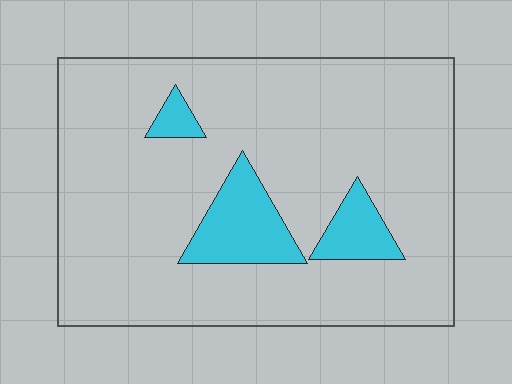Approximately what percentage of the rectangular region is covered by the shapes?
Approximately 10%.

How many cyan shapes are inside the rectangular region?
3.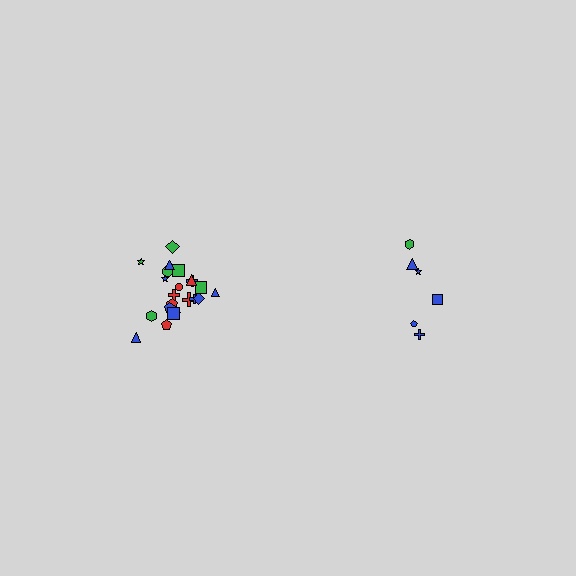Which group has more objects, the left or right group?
The left group.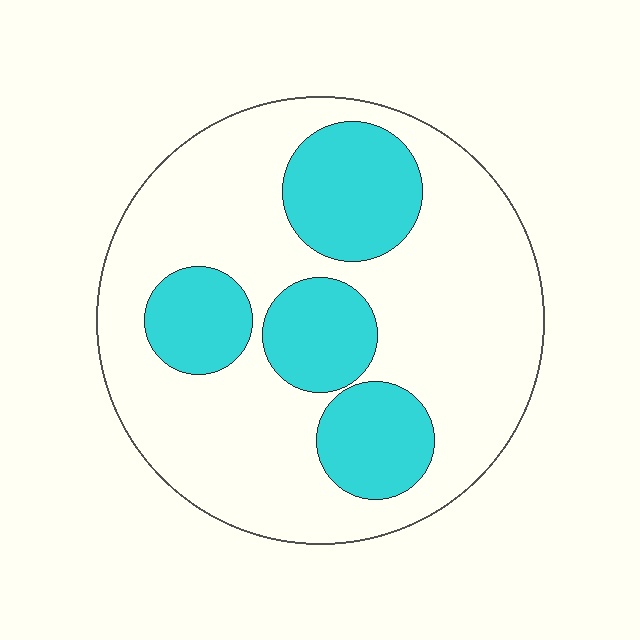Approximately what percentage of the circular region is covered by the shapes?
Approximately 30%.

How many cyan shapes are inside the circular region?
4.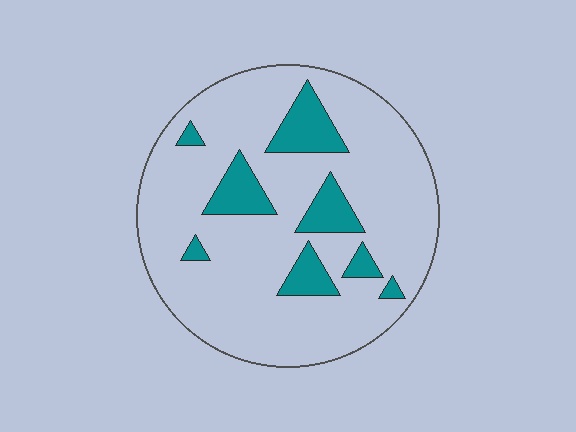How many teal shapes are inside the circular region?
8.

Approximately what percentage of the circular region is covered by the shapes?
Approximately 15%.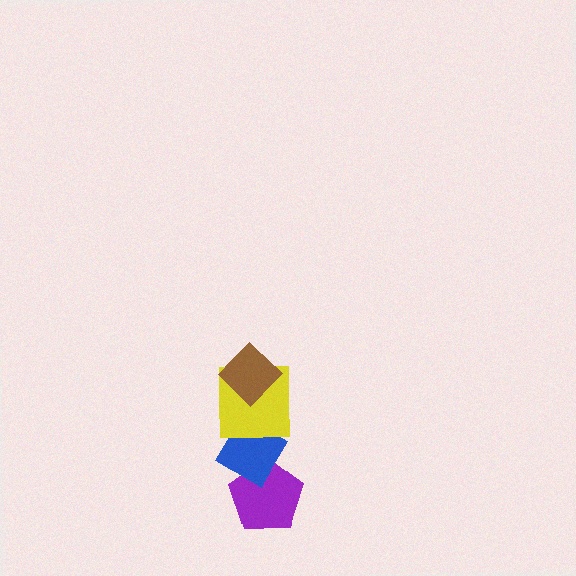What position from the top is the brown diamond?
The brown diamond is 1st from the top.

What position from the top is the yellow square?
The yellow square is 2nd from the top.